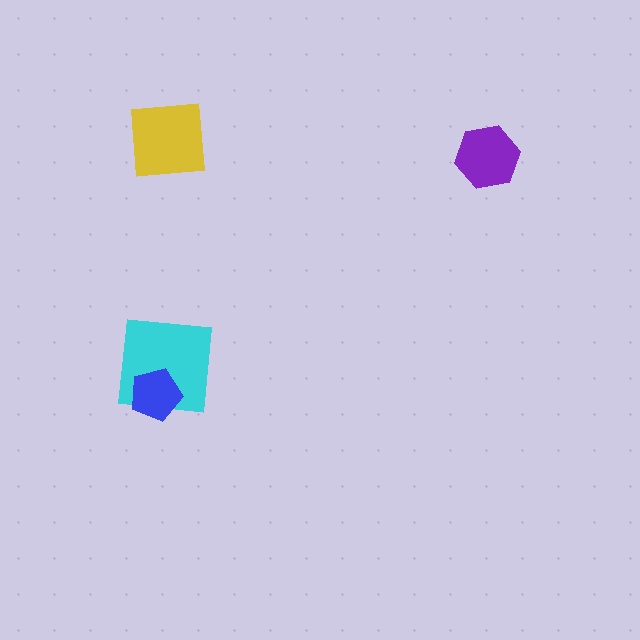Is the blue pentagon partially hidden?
No, no other shape covers it.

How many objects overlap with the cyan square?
1 object overlaps with the cyan square.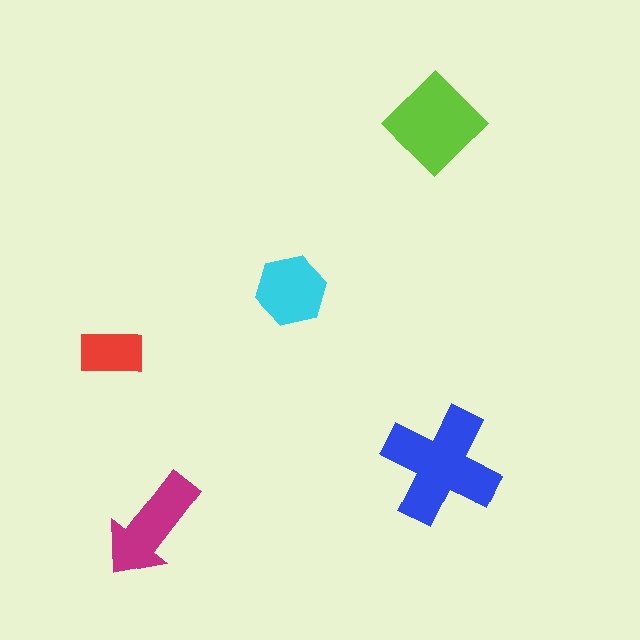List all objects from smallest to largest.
The red rectangle, the cyan hexagon, the magenta arrow, the lime diamond, the blue cross.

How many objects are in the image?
There are 5 objects in the image.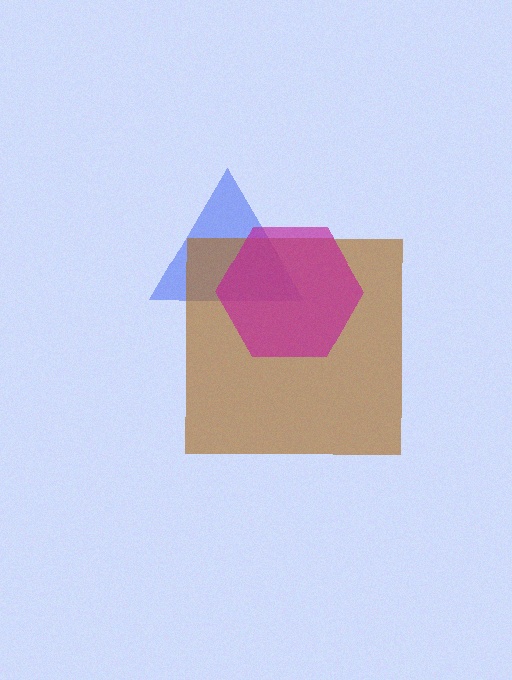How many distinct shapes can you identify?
There are 3 distinct shapes: a blue triangle, a brown square, a magenta hexagon.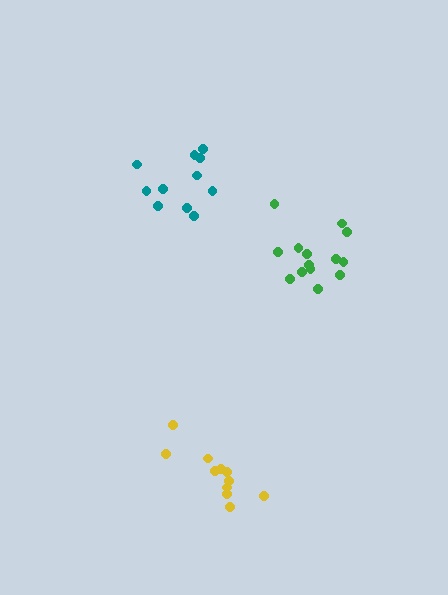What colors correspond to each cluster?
The clusters are colored: yellow, green, teal.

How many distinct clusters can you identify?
There are 3 distinct clusters.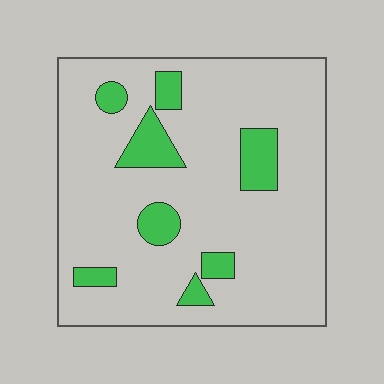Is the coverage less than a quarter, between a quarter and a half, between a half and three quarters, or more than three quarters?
Less than a quarter.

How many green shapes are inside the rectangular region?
8.